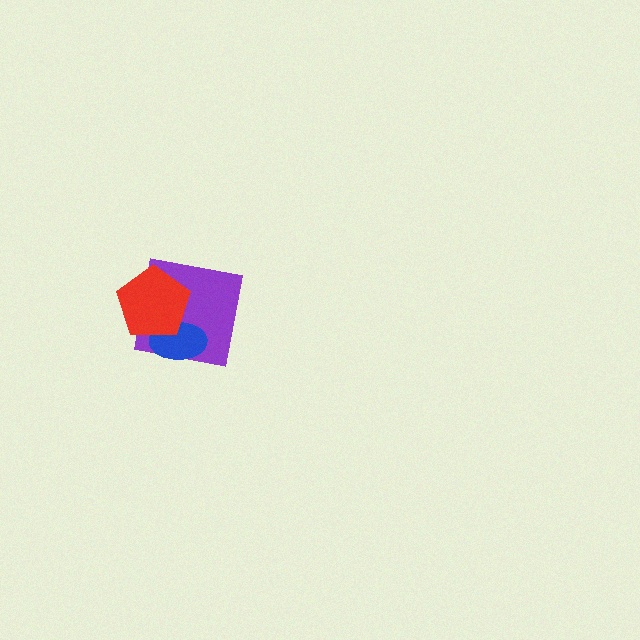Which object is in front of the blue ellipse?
The red pentagon is in front of the blue ellipse.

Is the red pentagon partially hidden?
No, no other shape covers it.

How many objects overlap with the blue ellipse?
2 objects overlap with the blue ellipse.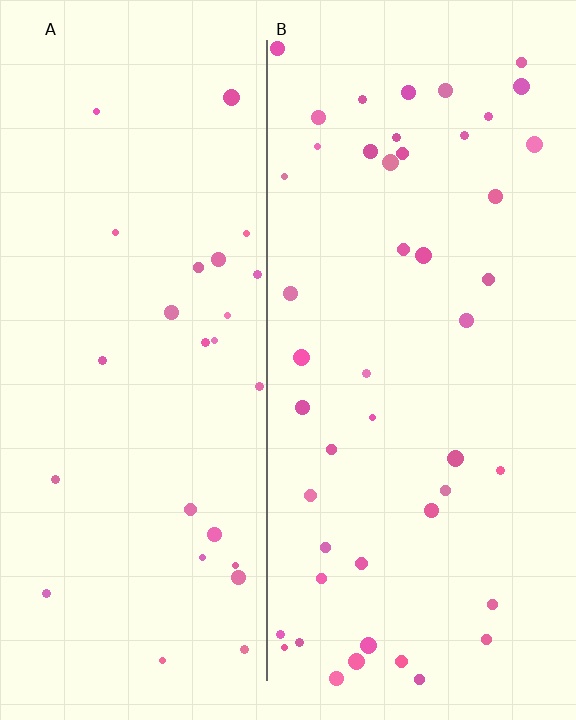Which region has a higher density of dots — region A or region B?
B (the right).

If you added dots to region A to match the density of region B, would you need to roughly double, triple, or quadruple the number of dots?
Approximately double.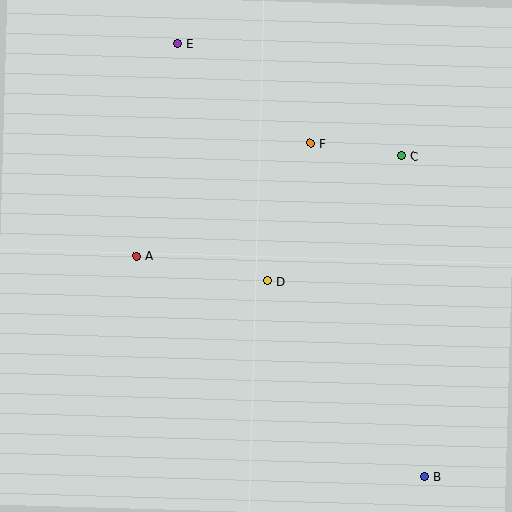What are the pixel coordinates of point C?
Point C is at (401, 156).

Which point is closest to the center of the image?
Point D at (268, 281) is closest to the center.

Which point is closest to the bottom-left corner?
Point A is closest to the bottom-left corner.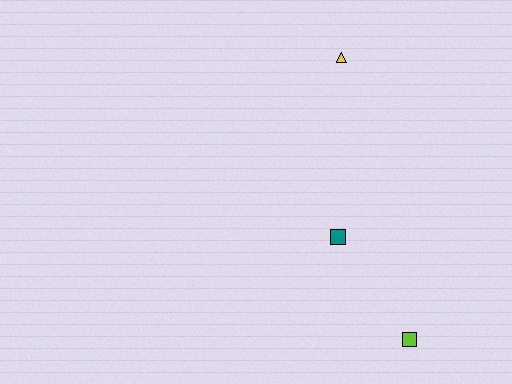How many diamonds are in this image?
There are no diamonds.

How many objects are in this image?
There are 3 objects.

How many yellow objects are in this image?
There is 1 yellow object.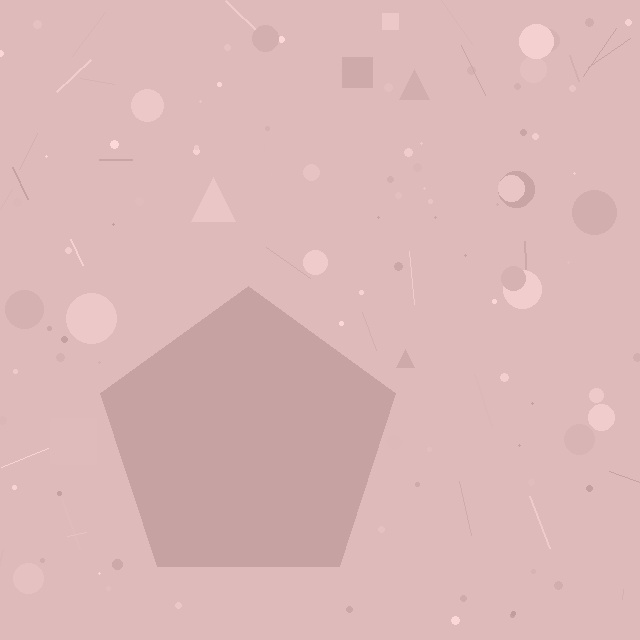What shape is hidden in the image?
A pentagon is hidden in the image.